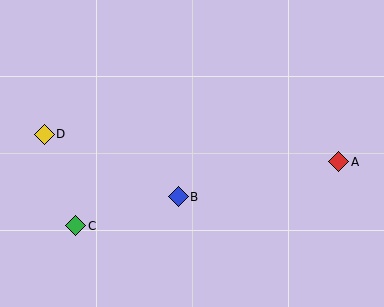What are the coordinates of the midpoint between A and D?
The midpoint between A and D is at (192, 148).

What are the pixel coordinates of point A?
Point A is at (339, 162).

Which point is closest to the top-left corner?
Point D is closest to the top-left corner.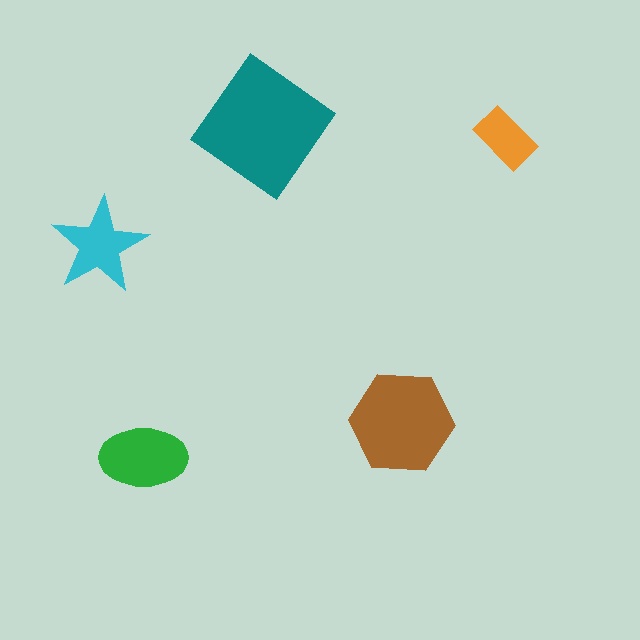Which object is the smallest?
The orange rectangle.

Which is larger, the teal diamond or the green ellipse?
The teal diamond.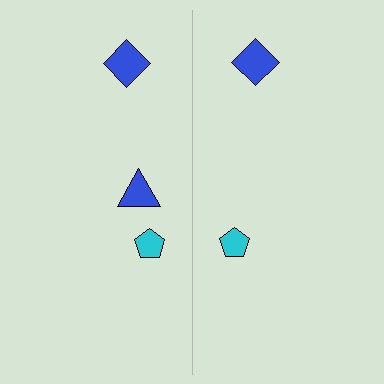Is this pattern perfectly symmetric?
No, the pattern is not perfectly symmetric. A blue triangle is missing from the right side.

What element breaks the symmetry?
A blue triangle is missing from the right side.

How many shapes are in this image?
There are 5 shapes in this image.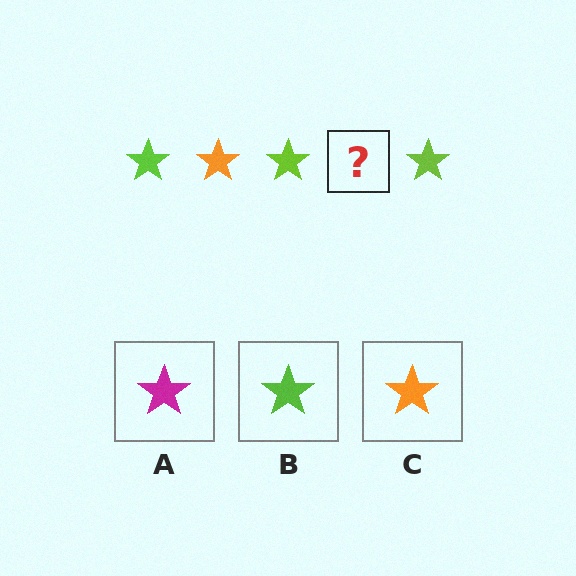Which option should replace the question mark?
Option C.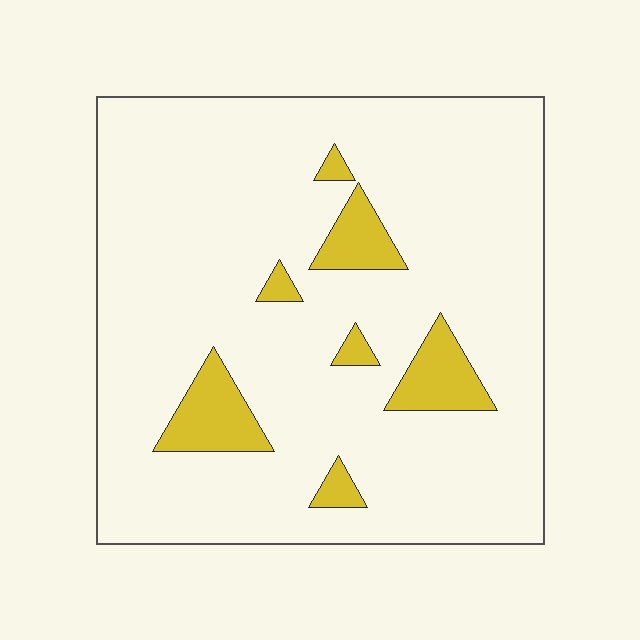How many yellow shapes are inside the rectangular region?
7.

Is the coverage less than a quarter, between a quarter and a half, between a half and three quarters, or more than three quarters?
Less than a quarter.